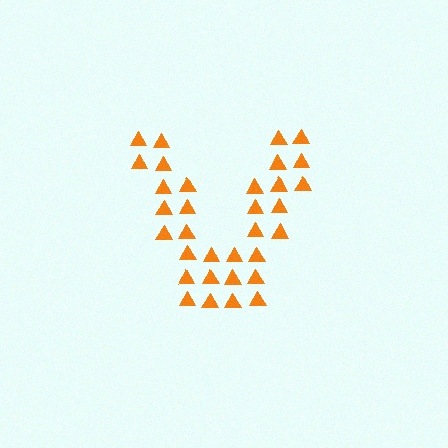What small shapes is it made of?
It is made of small triangles.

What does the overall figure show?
The overall figure shows the letter V.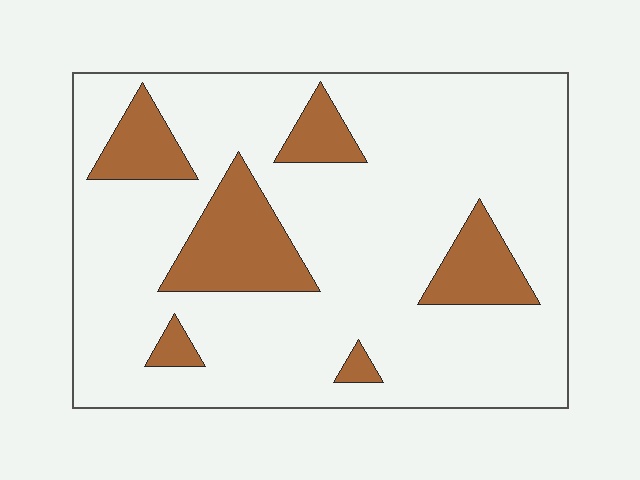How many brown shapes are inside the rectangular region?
6.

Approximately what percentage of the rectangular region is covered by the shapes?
Approximately 20%.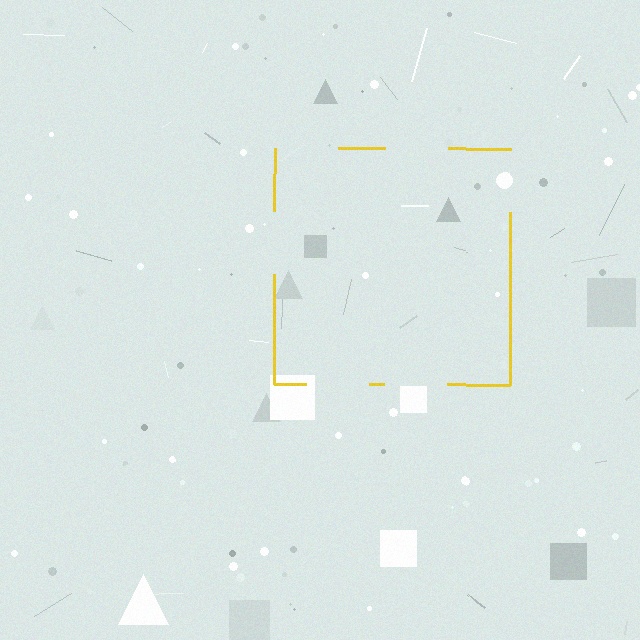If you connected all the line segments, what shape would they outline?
They would outline a square.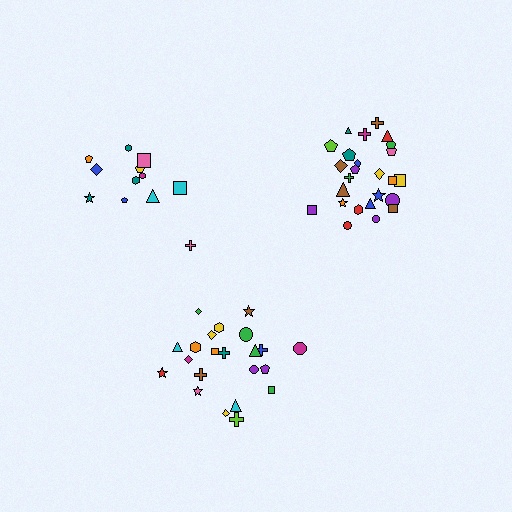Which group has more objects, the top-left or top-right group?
The top-right group.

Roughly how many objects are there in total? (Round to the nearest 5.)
Roughly 60 objects in total.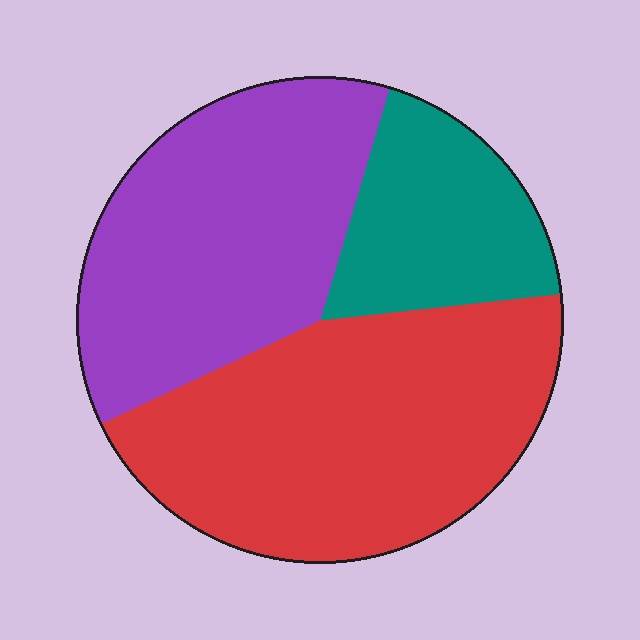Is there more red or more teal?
Red.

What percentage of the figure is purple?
Purple takes up about three eighths (3/8) of the figure.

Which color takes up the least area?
Teal, at roughly 20%.